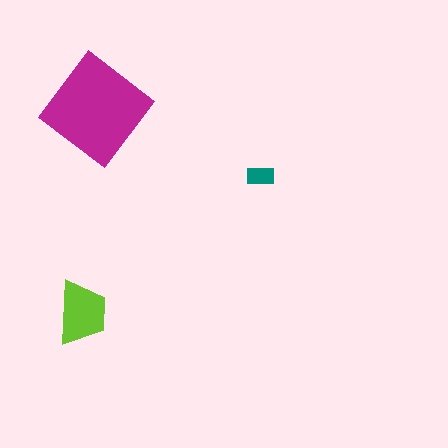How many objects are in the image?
There are 3 objects in the image.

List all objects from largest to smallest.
The magenta diamond, the lime trapezoid, the teal rectangle.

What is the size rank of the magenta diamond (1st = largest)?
1st.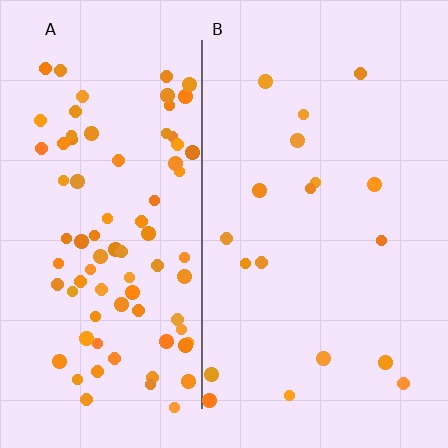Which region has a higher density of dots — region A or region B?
A (the left).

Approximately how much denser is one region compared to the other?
Approximately 4.6× — region A over region B.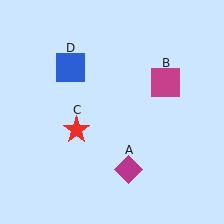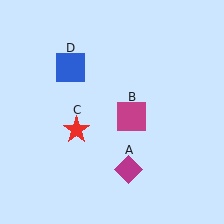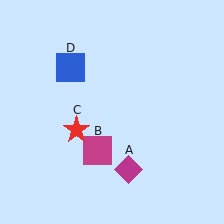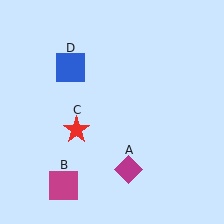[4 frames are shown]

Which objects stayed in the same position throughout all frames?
Magenta diamond (object A) and red star (object C) and blue square (object D) remained stationary.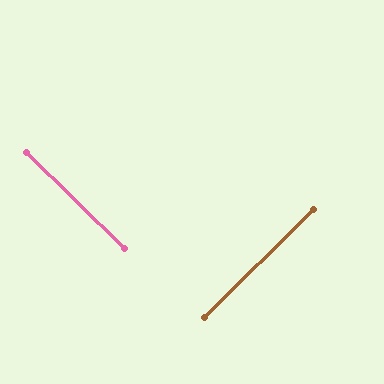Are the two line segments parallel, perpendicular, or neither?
Perpendicular — they meet at approximately 89°.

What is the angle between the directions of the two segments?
Approximately 89 degrees.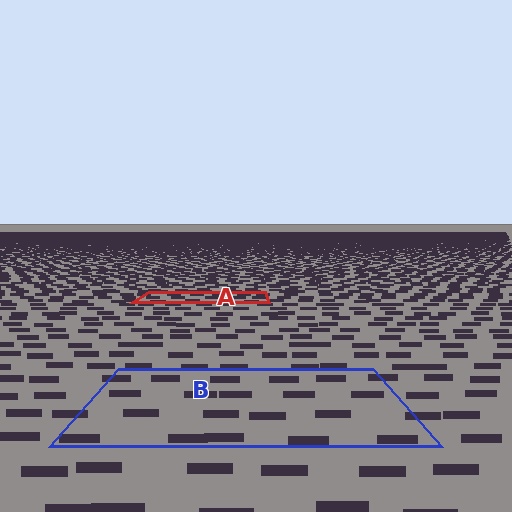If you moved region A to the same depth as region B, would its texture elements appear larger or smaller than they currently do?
They would appear larger. At a closer depth, the same texture elements are projected at a bigger on-screen size.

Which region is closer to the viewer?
Region B is closer. The texture elements there are larger and more spread out.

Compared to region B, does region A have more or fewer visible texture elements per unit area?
Region A has more texture elements per unit area — they are packed more densely because it is farther away.